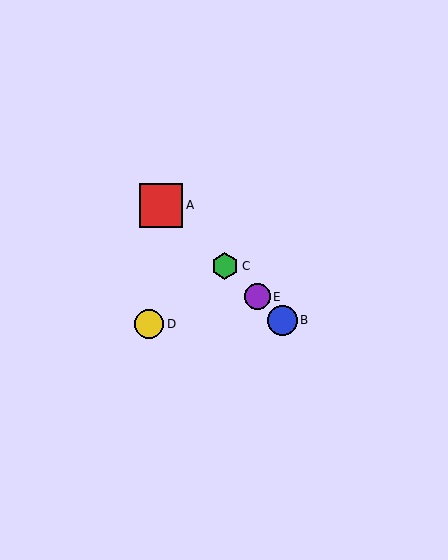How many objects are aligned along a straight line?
4 objects (A, B, C, E) are aligned along a straight line.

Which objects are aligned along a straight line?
Objects A, B, C, E are aligned along a straight line.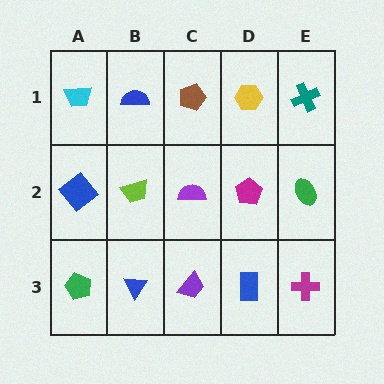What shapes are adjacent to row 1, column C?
A purple semicircle (row 2, column C), a blue semicircle (row 1, column B), a yellow hexagon (row 1, column D).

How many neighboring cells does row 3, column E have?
2.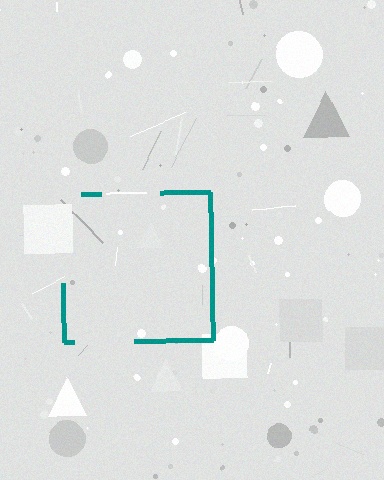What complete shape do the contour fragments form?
The contour fragments form a square.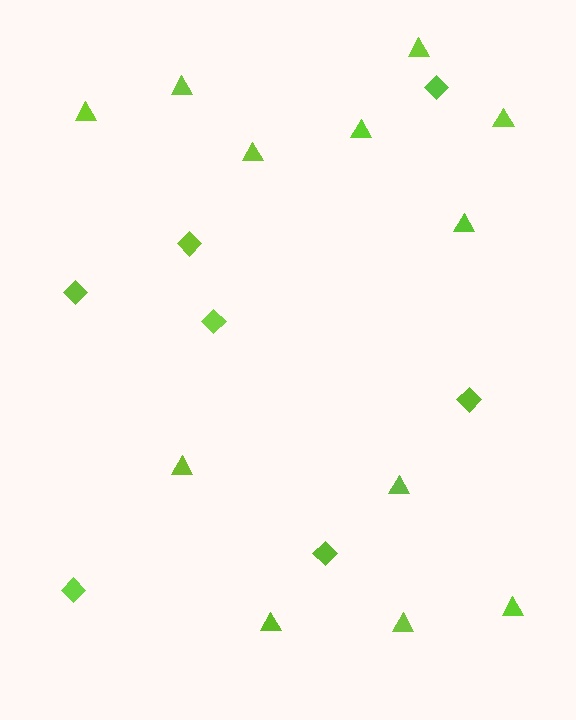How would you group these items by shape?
There are 2 groups: one group of diamonds (7) and one group of triangles (12).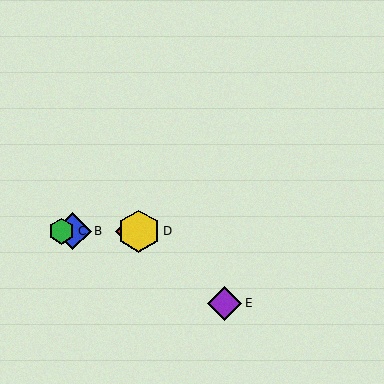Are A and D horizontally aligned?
Yes, both are at y≈231.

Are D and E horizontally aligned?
No, D is at y≈231 and E is at y≈303.